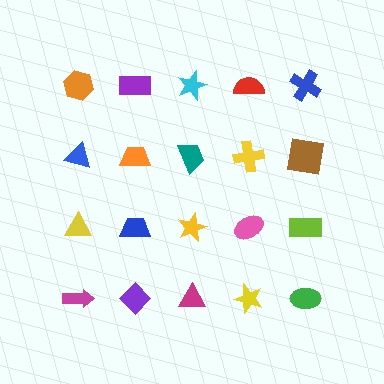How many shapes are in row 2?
5 shapes.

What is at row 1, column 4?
A red semicircle.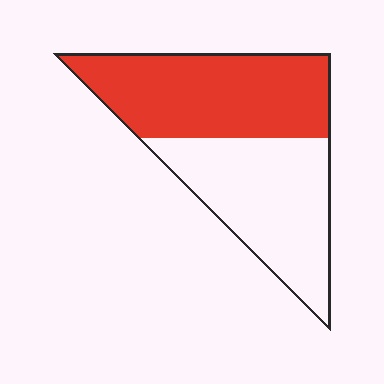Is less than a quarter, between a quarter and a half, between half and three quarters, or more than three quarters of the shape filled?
Between half and three quarters.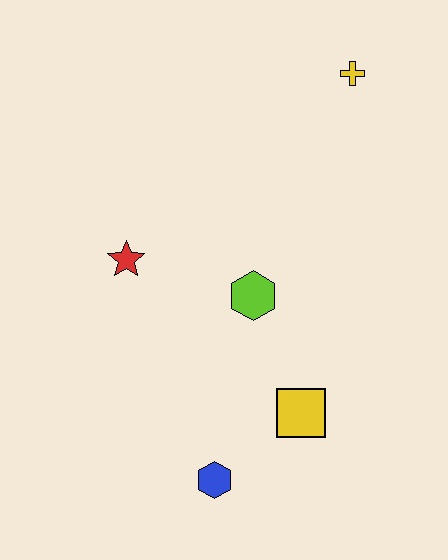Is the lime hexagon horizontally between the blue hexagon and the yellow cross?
Yes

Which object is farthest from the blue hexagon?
The yellow cross is farthest from the blue hexagon.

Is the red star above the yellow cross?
No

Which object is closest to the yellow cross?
The lime hexagon is closest to the yellow cross.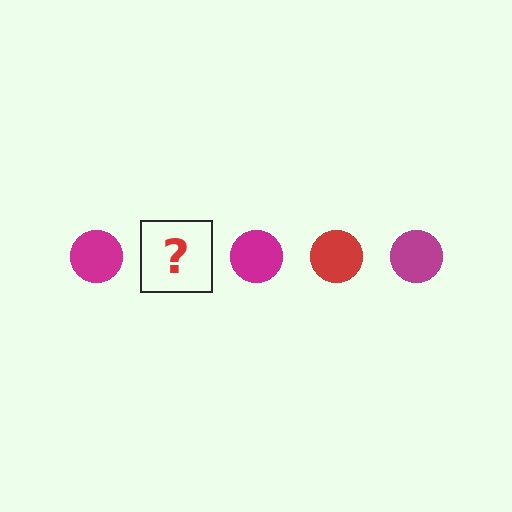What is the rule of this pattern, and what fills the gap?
The rule is that the pattern cycles through magenta, red circles. The gap should be filled with a red circle.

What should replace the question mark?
The question mark should be replaced with a red circle.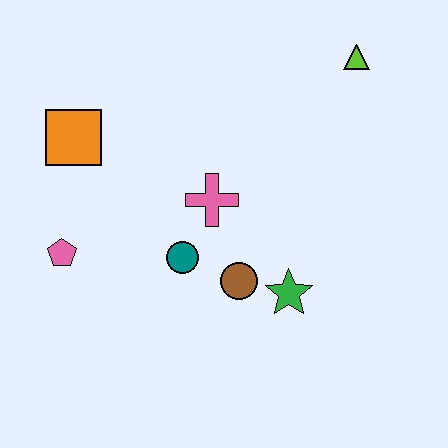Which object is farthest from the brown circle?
The lime triangle is farthest from the brown circle.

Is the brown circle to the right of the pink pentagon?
Yes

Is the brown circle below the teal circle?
Yes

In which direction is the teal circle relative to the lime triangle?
The teal circle is below the lime triangle.